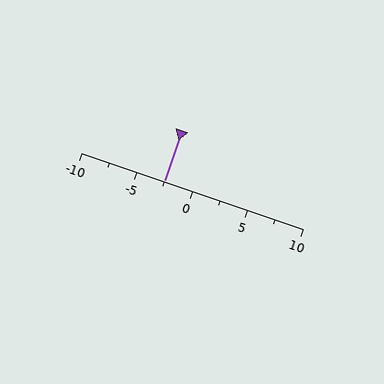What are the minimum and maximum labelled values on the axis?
The axis runs from -10 to 10.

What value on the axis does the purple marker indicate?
The marker indicates approximately -2.5.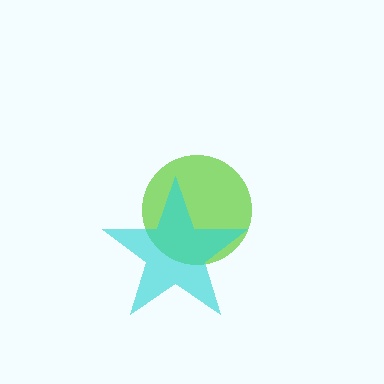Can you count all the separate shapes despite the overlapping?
Yes, there are 2 separate shapes.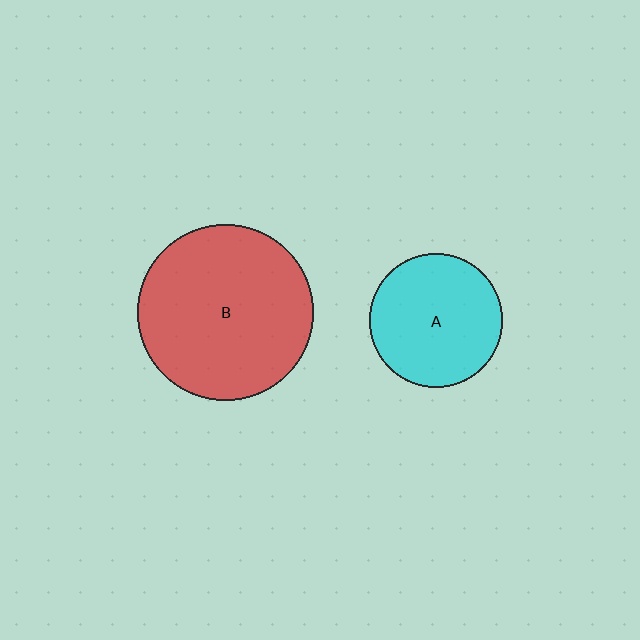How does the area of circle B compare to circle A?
Approximately 1.7 times.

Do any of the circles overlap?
No, none of the circles overlap.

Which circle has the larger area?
Circle B (red).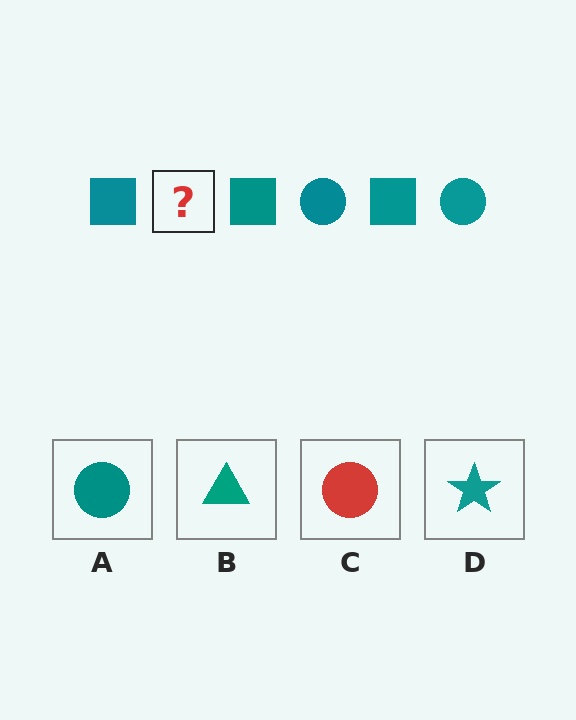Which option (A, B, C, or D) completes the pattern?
A.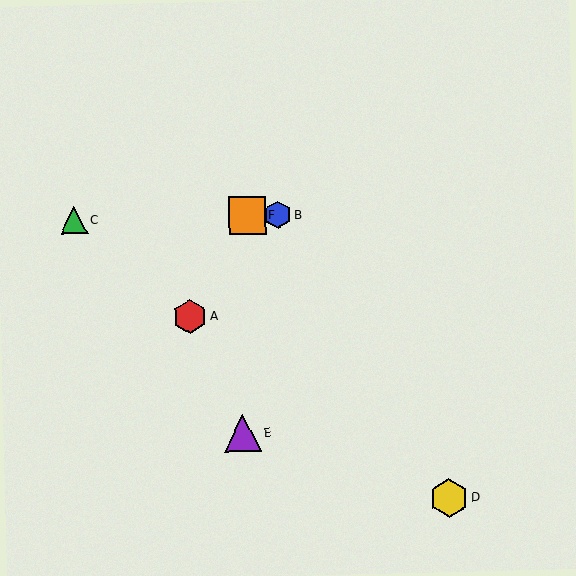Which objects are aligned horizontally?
Objects B, C, F are aligned horizontally.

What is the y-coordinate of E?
Object E is at y≈433.